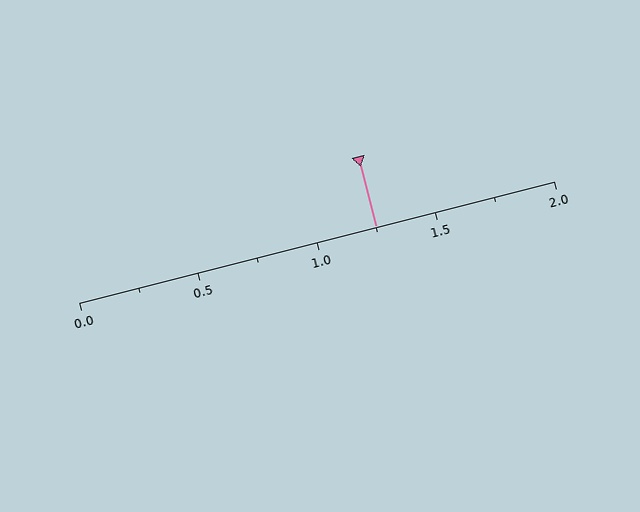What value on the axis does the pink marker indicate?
The marker indicates approximately 1.25.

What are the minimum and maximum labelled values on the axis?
The axis runs from 0.0 to 2.0.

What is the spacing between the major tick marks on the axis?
The major ticks are spaced 0.5 apart.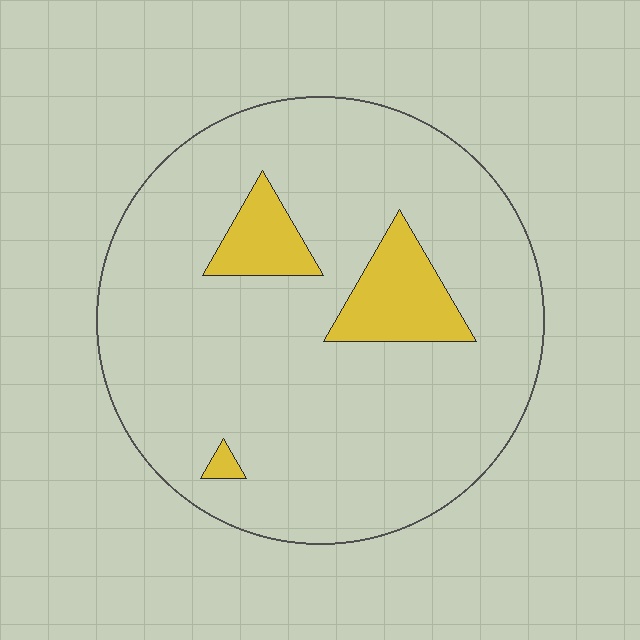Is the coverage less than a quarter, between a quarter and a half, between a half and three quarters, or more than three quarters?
Less than a quarter.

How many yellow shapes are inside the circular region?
3.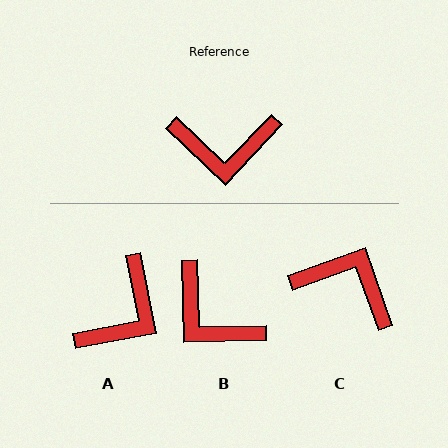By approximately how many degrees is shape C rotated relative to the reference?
Approximately 153 degrees counter-clockwise.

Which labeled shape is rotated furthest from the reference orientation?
C, about 153 degrees away.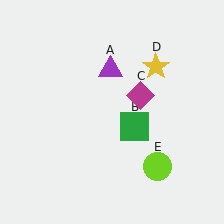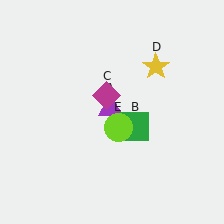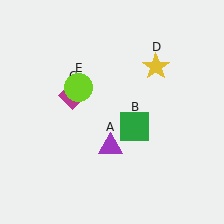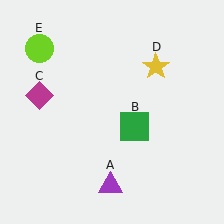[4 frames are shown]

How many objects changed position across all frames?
3 objects changed position: purple triangle (object A), magenta diamond (object C), lime circle (object E).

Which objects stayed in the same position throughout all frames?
Green square (object B) and yellow star (object D) remained stationary.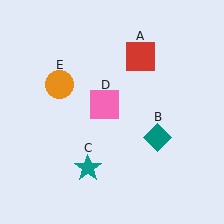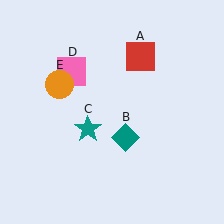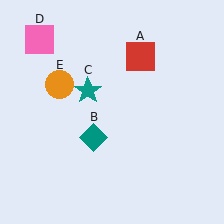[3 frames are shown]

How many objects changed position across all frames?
3 objects changed position: teal diamond (object B), teal star (object C), pink square (object D).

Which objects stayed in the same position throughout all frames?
Red square (object A) and orange circle (object E) remained stationary.